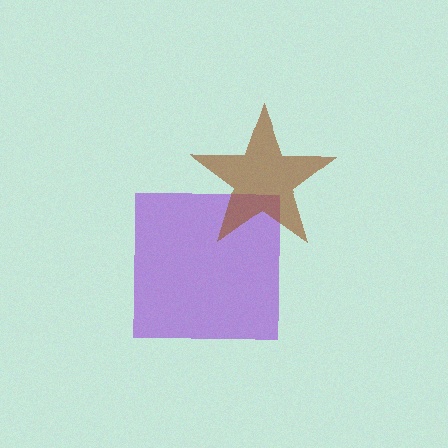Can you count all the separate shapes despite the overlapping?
Yes, there are 2 separate shapes.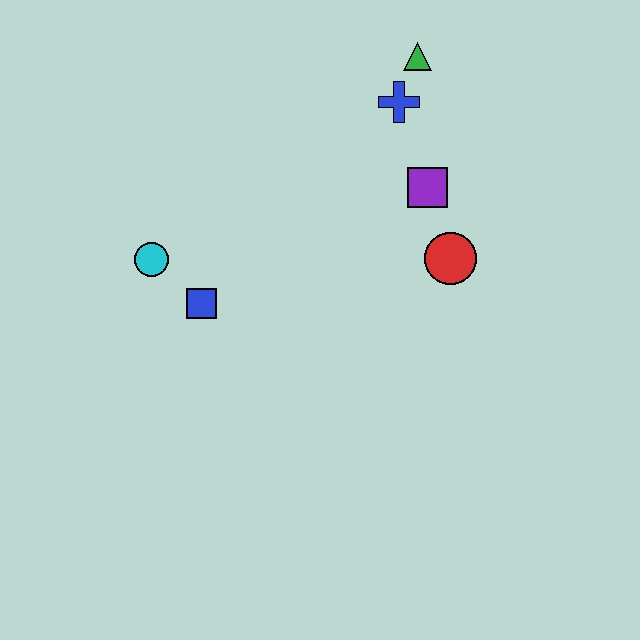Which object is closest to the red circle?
The purple square is closest to the red circle.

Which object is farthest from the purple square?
The cyan circle is farthest from the purple square.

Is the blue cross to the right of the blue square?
Yes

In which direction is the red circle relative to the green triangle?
The red circle is below the green triangle.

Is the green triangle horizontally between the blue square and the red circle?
Yes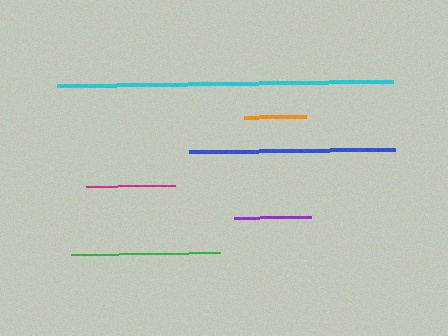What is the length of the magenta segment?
The magenta segment is approximately 90 pixels long.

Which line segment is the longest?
The cyan line is the longest at approximately 336 pixels.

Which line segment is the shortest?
The orange line is the shortest at approximately 62 pixels.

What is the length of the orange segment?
The orange segment is approximately 62 pixels long.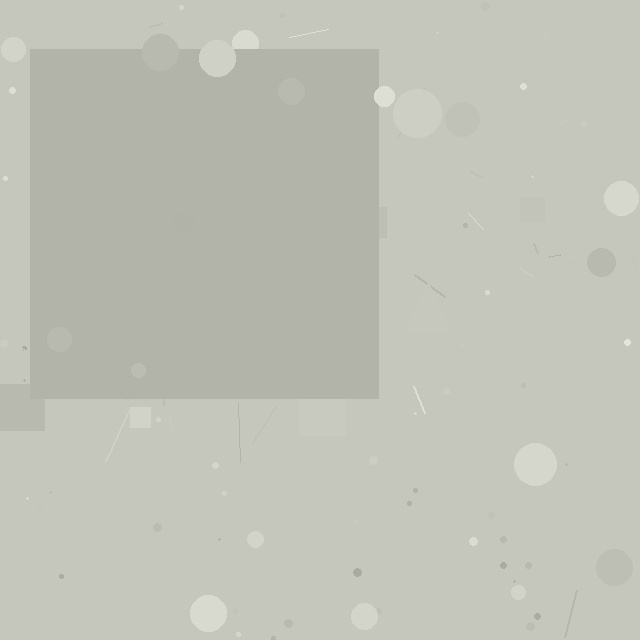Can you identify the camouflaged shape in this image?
The camouflaged shape is a square.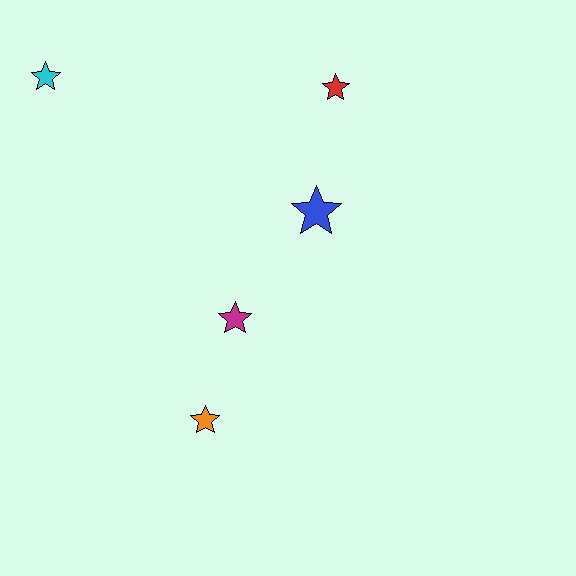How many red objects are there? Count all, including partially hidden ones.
There is 1 red object.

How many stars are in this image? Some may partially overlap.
There are 5 stars.